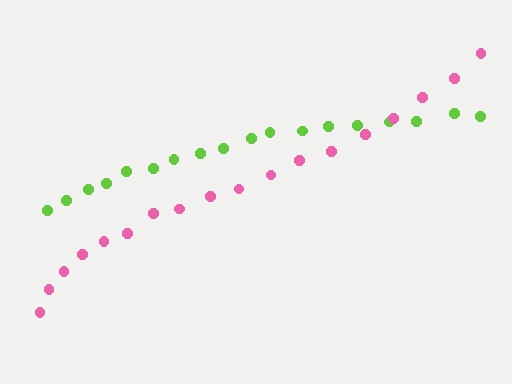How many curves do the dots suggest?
There are 2 distinct paths.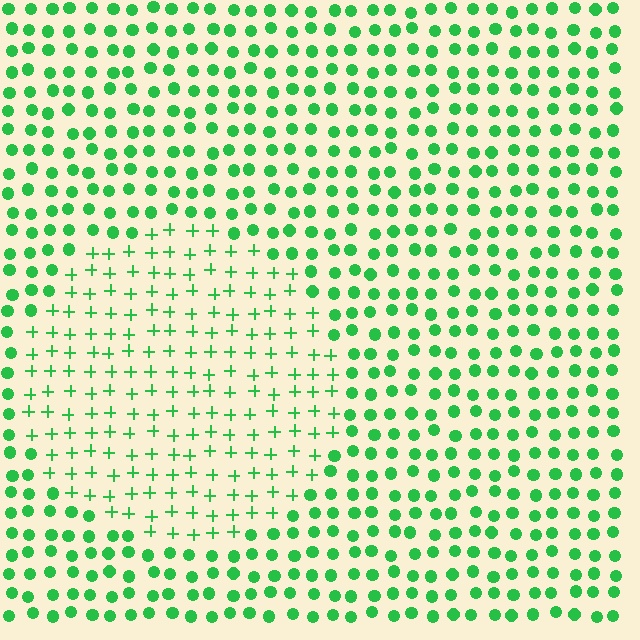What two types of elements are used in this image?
The image uses plus signs inside the circle region and circles outside it.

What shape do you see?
I see a circle.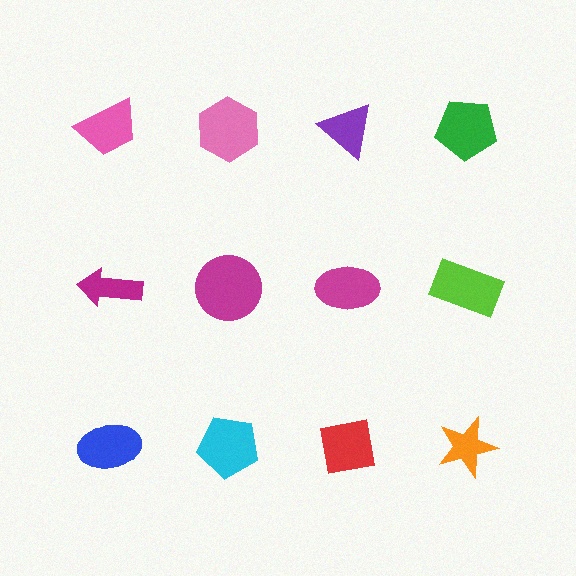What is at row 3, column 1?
A blue ellipse.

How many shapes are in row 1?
4 shapes.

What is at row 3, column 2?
A cyan pentagon.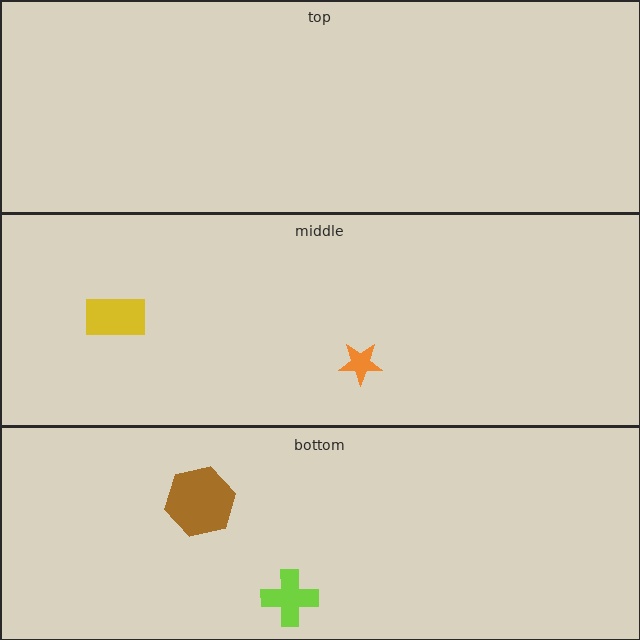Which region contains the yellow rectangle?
The middle region.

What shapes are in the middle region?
The orange star, the yellow rectangle.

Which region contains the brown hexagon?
The bottom region.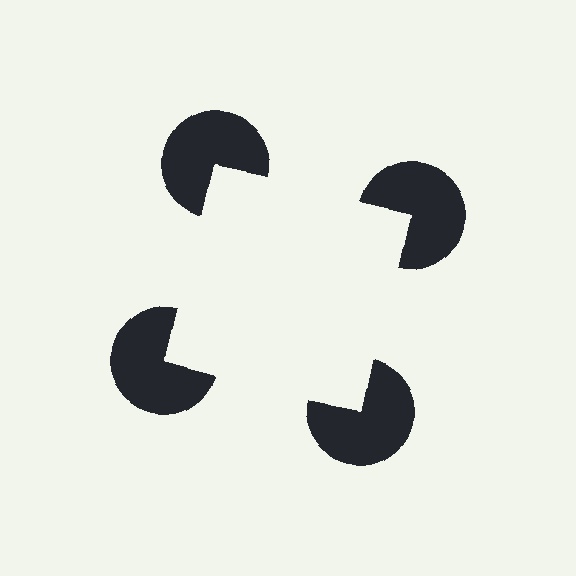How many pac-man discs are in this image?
There are 4 — one at each vertex of the illusory square.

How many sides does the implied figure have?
4 sides.